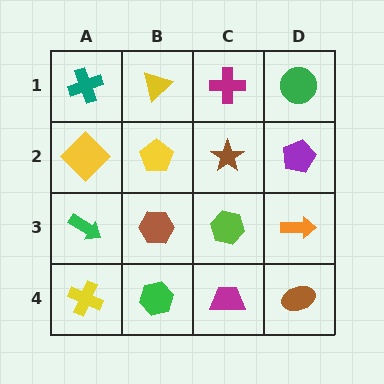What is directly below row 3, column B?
A green hexagon.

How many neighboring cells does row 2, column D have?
3.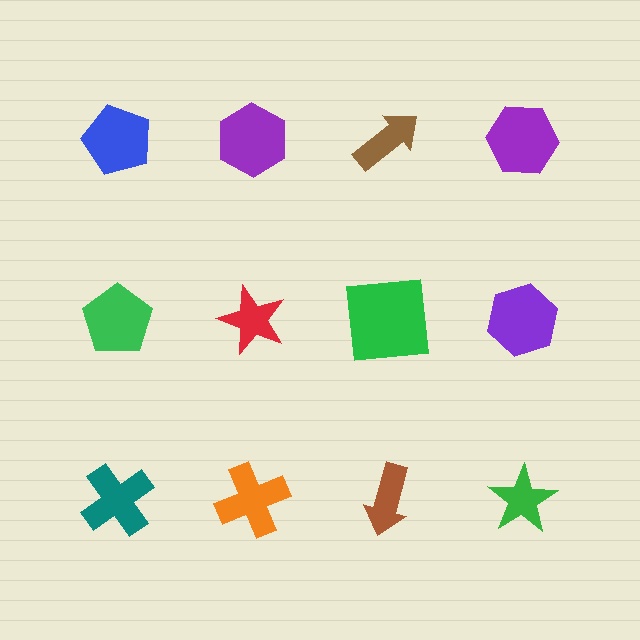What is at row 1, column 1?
A blue pentagon.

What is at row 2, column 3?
A green square.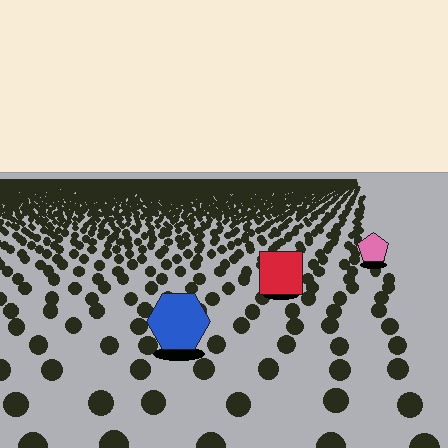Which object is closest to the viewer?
The blue hexagon is closest. The texture marks near it are larger and more spread out.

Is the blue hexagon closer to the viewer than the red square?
Yes. The blue hexagon is closer — you can tell from the texture gradient: the ground texture is coarser near it.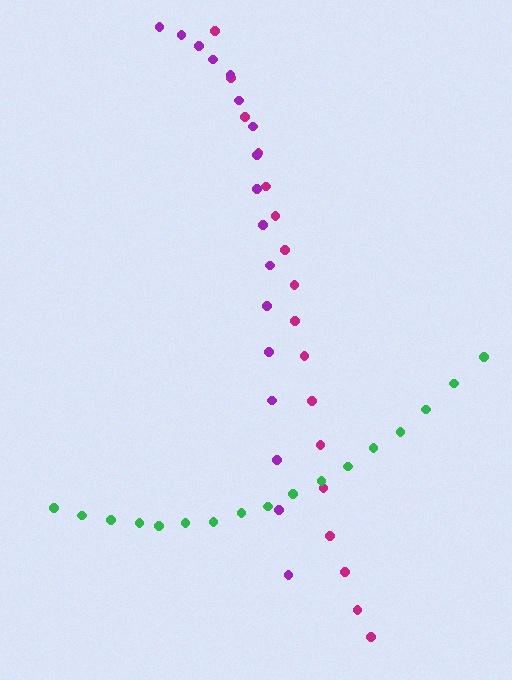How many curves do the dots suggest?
There are 3 distinct paths.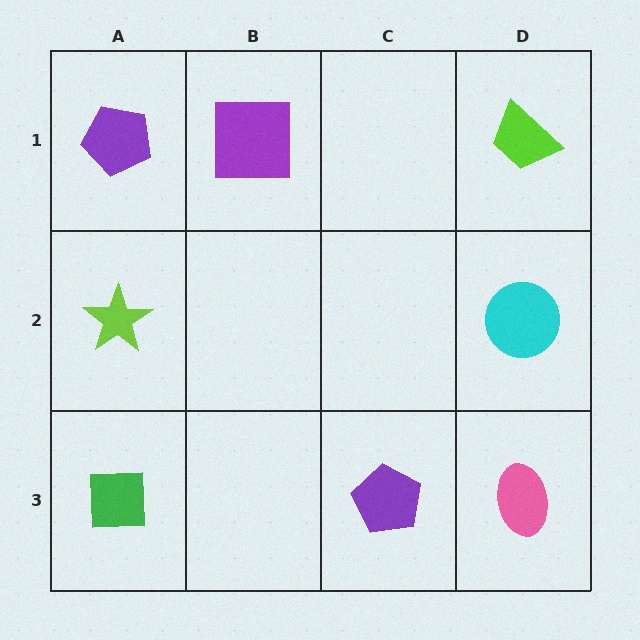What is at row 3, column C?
A purple pentagon.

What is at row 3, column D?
A pink ellipse.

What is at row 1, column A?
A purple pentagon.